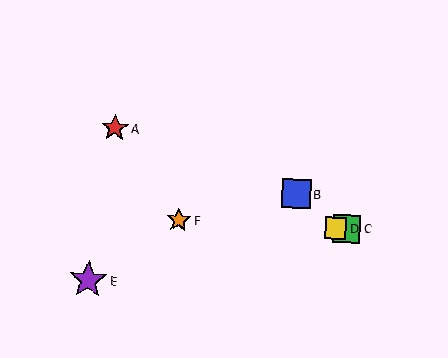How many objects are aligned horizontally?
3 objects (C, D, F) are aligned horizontally.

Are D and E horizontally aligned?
No, D is at y≈228 and E is at y≈280.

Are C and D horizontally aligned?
Yes, both are at y≈229.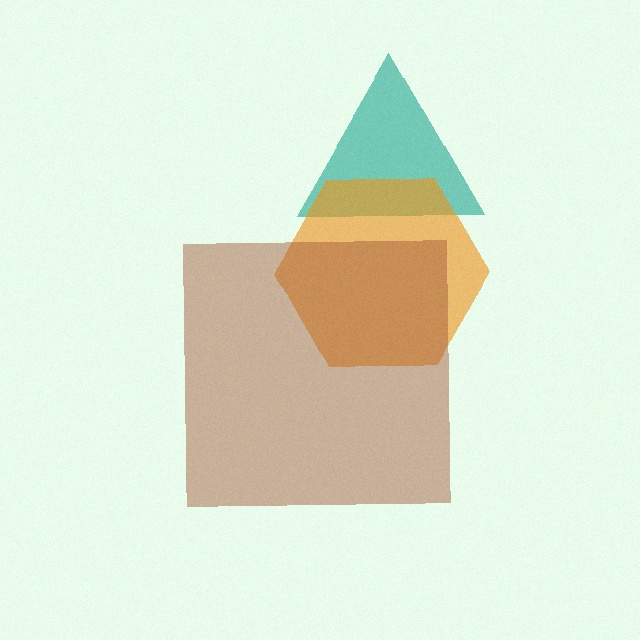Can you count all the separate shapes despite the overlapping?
Yes, there are 3 separate shapes.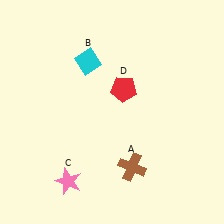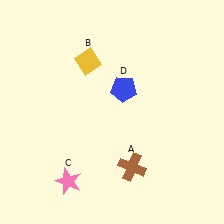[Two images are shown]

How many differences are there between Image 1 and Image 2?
There are 2 differences between the two images.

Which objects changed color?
B changed from cyan to yellow. D changed from red to blue.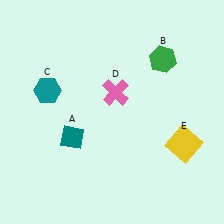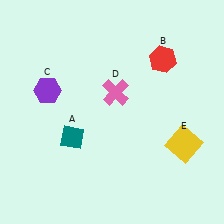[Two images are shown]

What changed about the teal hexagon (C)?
In Image 1, C is teal. In Image 2, it changed to purple.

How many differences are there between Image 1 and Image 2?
There are 2 differences between the two images.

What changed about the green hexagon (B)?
In Image 1, B is green. In Image 2, it changed to red.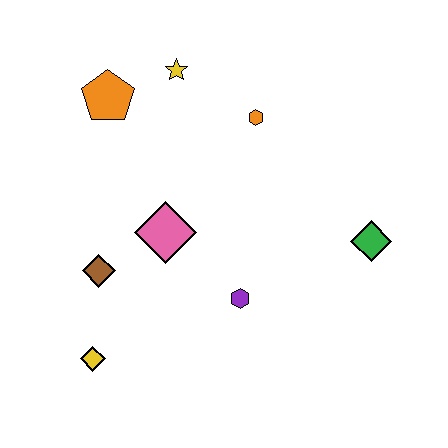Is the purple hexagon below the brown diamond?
Yes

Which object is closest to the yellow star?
The orange pentagon is closest to the yellow star.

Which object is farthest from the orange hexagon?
The yellow diamond is farthest from the orange hexagon.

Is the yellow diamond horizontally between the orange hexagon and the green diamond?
No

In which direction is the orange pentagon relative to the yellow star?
The orange pentagon is to the left of the yellow star.